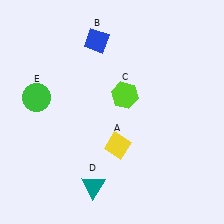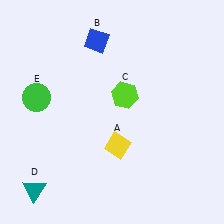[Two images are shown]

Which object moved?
The teal triangle (D) moved left.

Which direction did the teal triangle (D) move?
The teal triangle (D) moved left.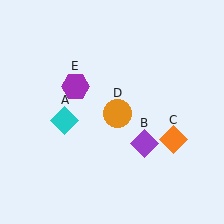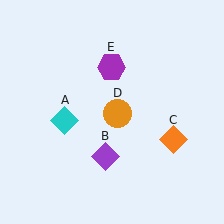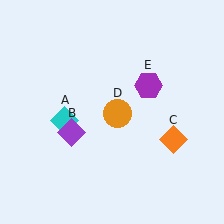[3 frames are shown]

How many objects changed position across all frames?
2 objects changed position: purple diamond (object B), purple hexagon (object E).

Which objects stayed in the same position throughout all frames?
Cyan diamond (object A) and orange diamond (object C) and orange circle (object D) remained stationary.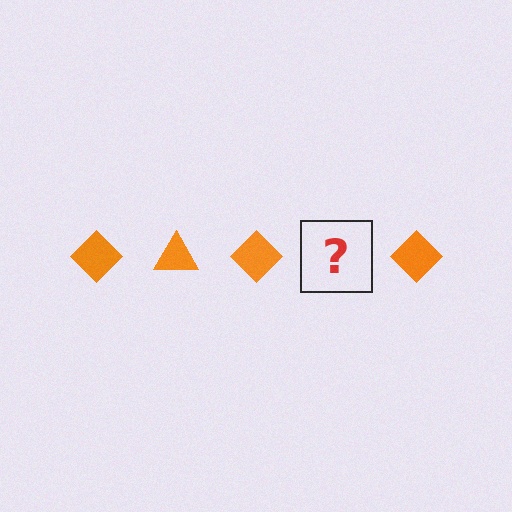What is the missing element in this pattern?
The missing element is an orange triangle.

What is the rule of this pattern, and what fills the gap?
The rule is that the pattern cycles through diamond, triangle shapes in orange. The gap should be filled with an orange triangle.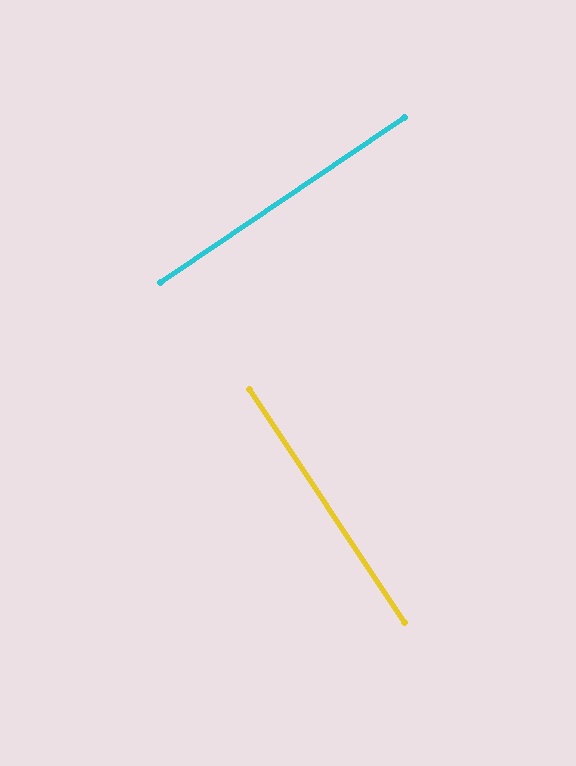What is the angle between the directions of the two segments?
Approximately 90 degrees.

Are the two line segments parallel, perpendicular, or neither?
Perpendicular — they meet at approximately 90°.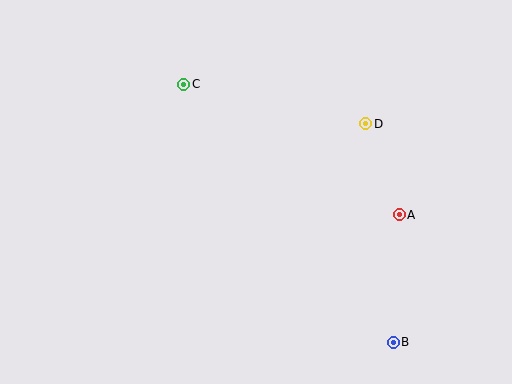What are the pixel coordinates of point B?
Point B is at (393, 342).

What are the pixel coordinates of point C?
Point C is at (184, 84).